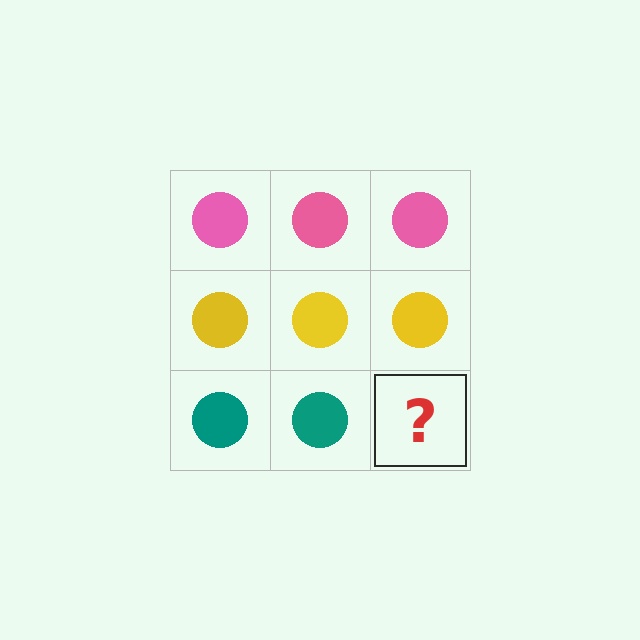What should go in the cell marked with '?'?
The missing cell should contain a teal circle.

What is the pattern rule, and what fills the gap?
The rule is that each row has a consistent color. The gap should be filled with a teal circle.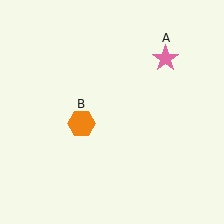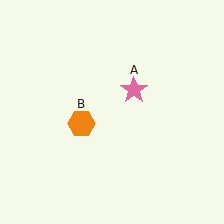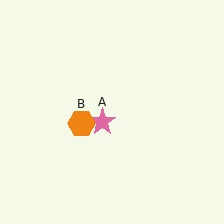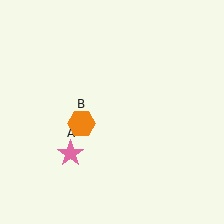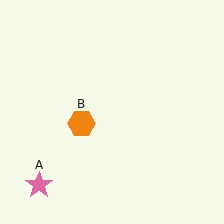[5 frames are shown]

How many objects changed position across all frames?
1 object changed position: pink star (object A).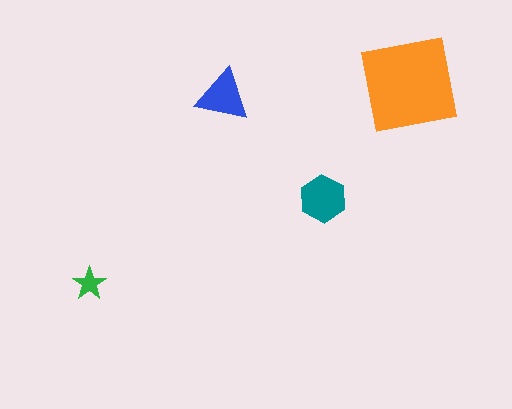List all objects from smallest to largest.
The green star, the blue triangle, the teal hexagon, the orange square.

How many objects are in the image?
There are 4 objects in the image.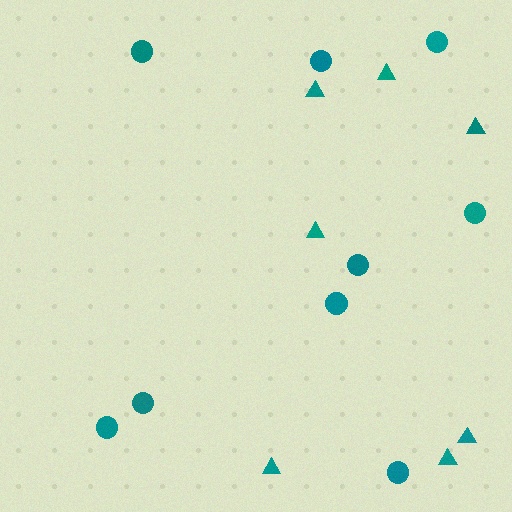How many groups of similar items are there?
There are 2 groups: one group of circles (9) and one group of triangles (7).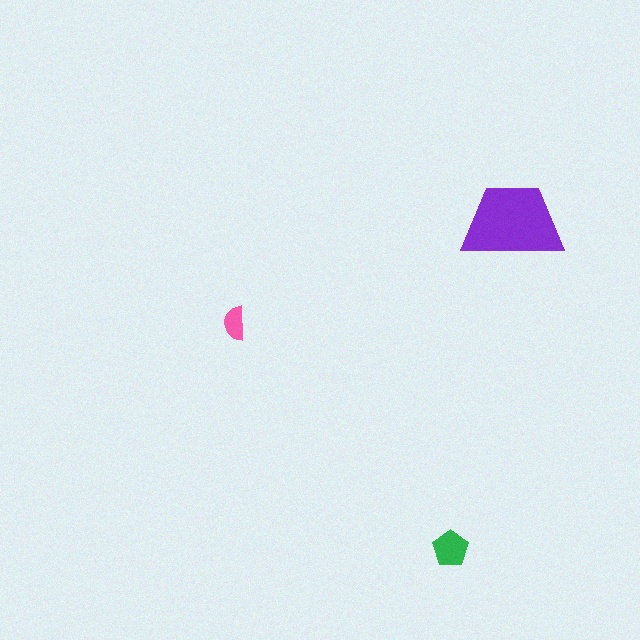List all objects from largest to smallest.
The purple trapezoid, the green pentagon, the pink semicircle.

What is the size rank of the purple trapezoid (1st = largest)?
1st.